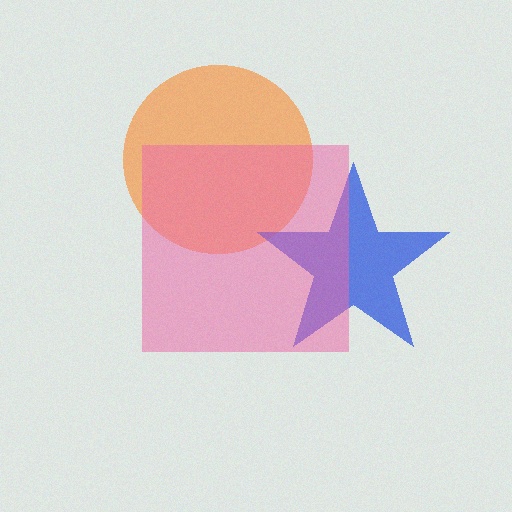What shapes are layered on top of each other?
The layered shapes are: an orange circle, a blue star, a pink square.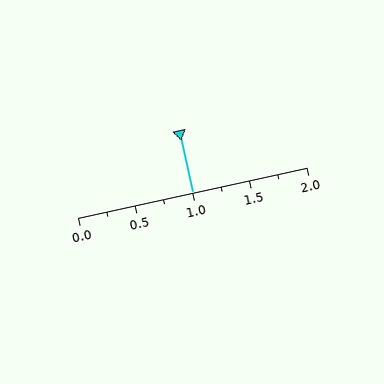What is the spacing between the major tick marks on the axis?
The major ticks are spaced 0.5 apart.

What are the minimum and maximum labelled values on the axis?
The axis runs from 0.0 to 2.0.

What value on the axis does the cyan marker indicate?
The marker indicates approximately 1.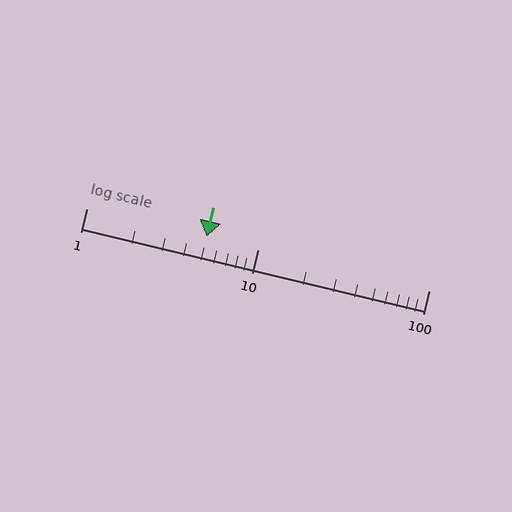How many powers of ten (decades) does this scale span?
The scale spans 2 decades, from 1 to 100.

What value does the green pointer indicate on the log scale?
The pointer indicates approximately 5.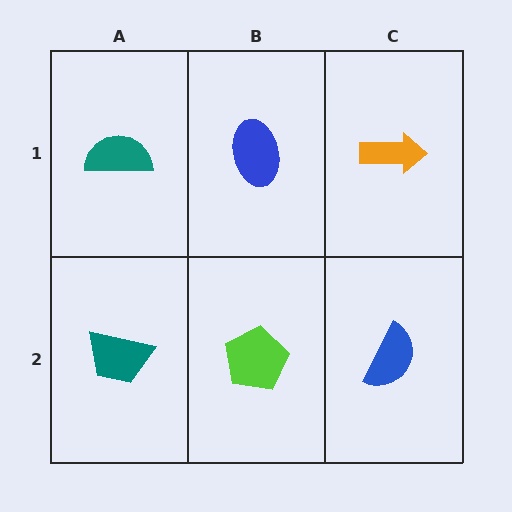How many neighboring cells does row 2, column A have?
2.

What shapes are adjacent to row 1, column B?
A lime pentagon (row 2, column B), a teal semicircle (row 1, column A), an orange arrow (row 1, column C).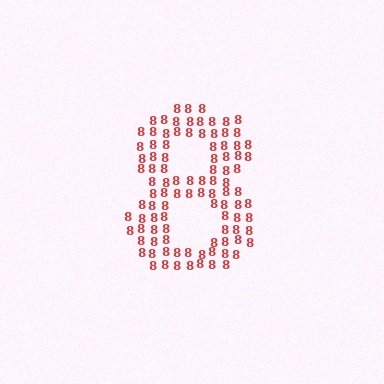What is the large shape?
The large shape is the digit 8.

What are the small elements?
The small elements are digit 8's.